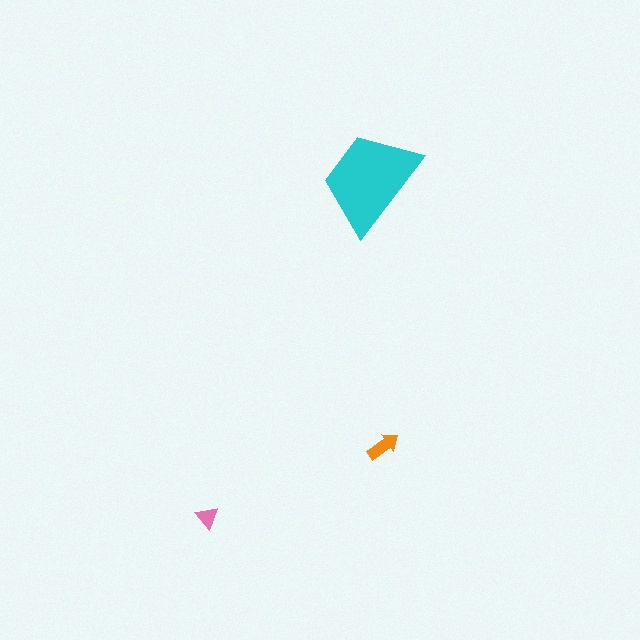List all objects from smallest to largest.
The pink triangle, the orange arrow, the cyan trapezoid.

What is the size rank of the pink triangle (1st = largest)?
3rd.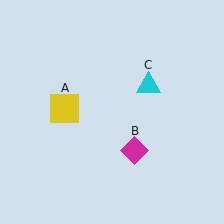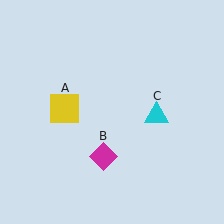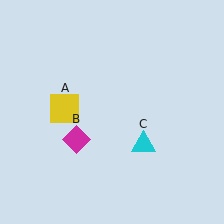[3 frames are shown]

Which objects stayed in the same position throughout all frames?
Yellow square (object A) remained stationary.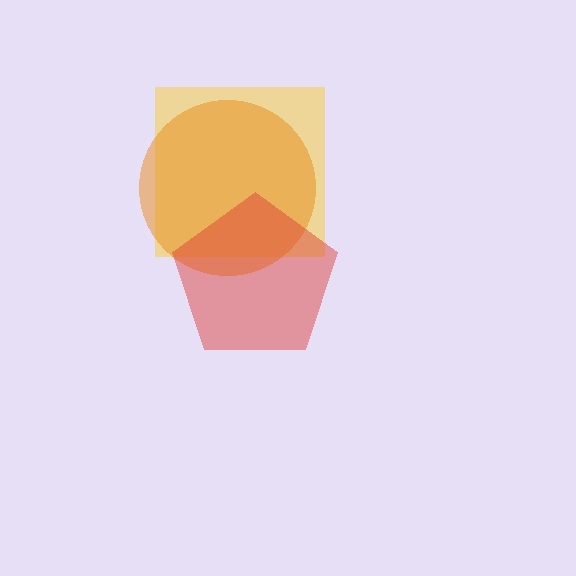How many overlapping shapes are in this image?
There are 3 overlapping shapes in the image.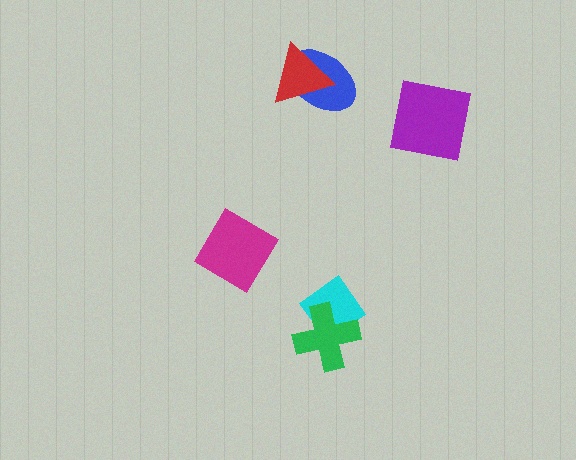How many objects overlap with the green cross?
1 object overlaps with the green cross.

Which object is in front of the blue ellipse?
The red triangle is in front of the blue ellipse.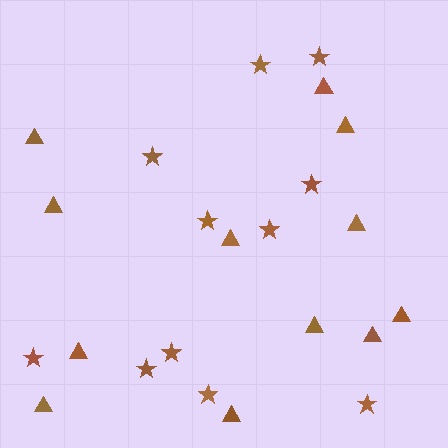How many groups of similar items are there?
There are 2 groups: one group of stars (11) and one group of triangles (12).